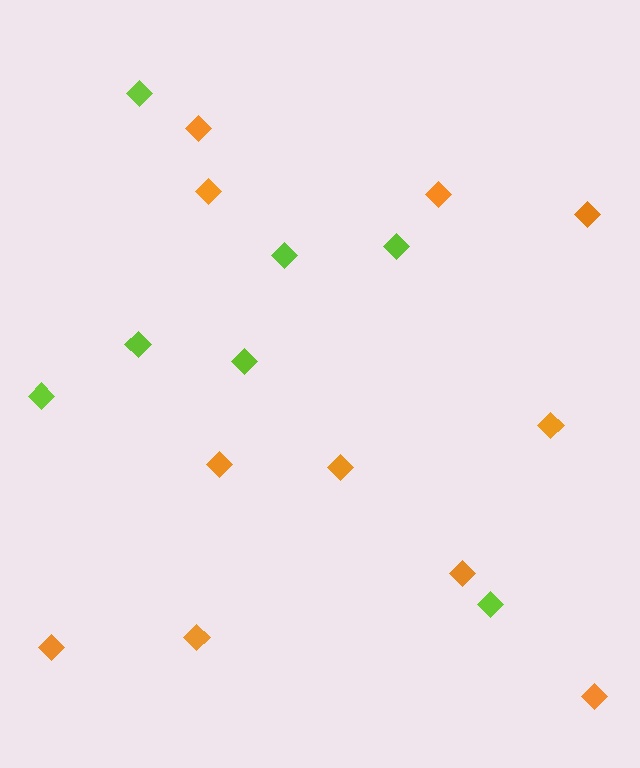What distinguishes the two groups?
There are 2 groups: one group of lime diamonds (7) and one group of orange diamonds (11).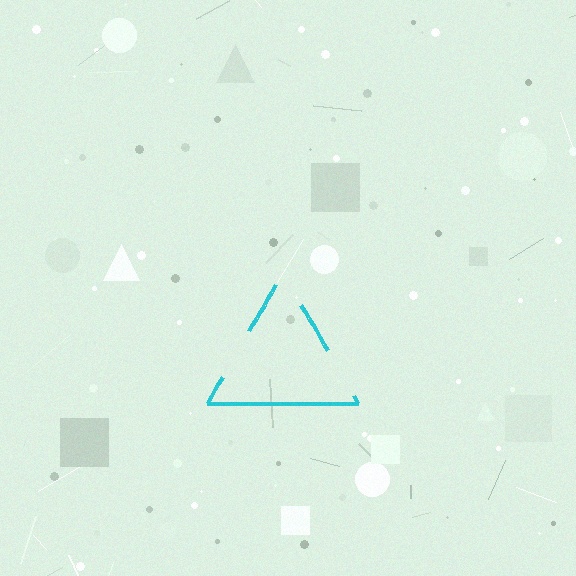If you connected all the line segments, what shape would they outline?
They would outline a triangle.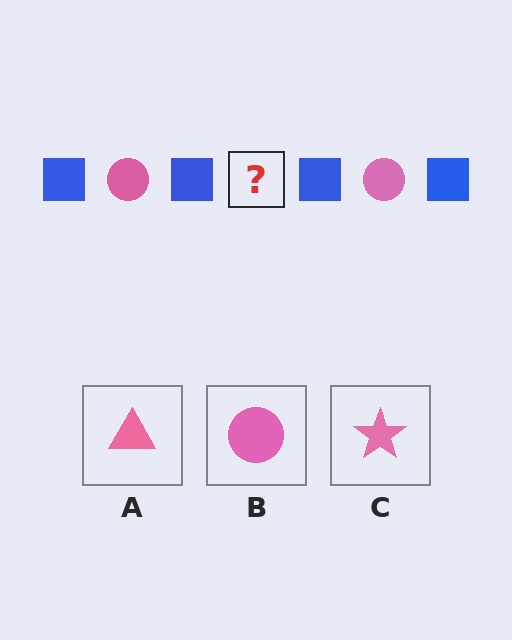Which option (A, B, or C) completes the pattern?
B.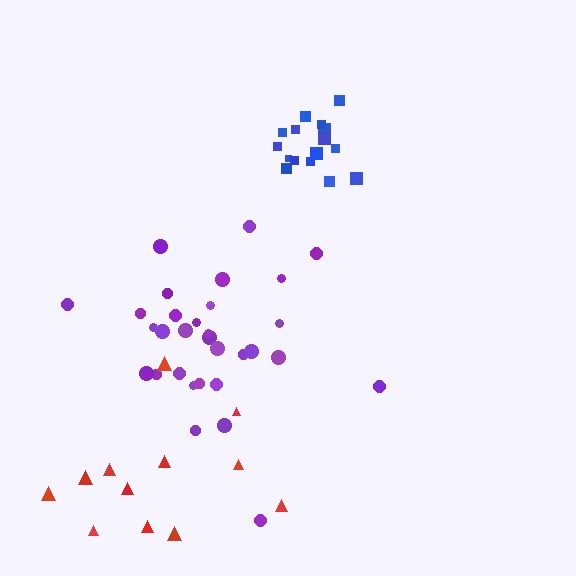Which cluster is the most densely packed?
Blue.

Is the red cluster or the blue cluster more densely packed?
Blue.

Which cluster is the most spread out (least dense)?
Red.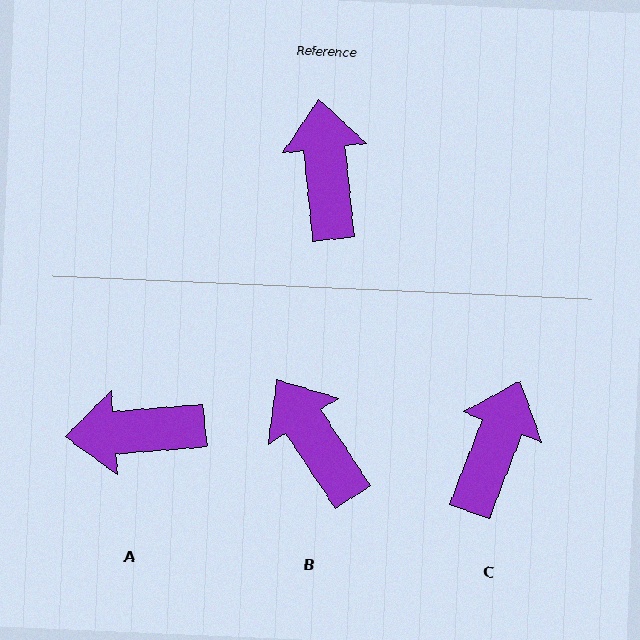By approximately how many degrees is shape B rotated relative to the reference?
Approximately 27 degrees counter-clockwise.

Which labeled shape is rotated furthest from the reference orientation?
A, about 89 degrees away.